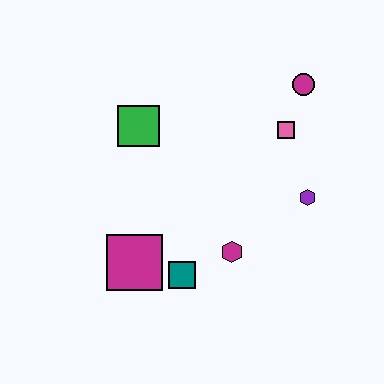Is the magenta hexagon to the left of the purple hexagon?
Yes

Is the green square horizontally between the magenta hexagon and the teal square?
No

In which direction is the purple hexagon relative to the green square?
The purple hexagon is to the right of the green square.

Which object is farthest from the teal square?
The magenta circle is farthest from the teal square.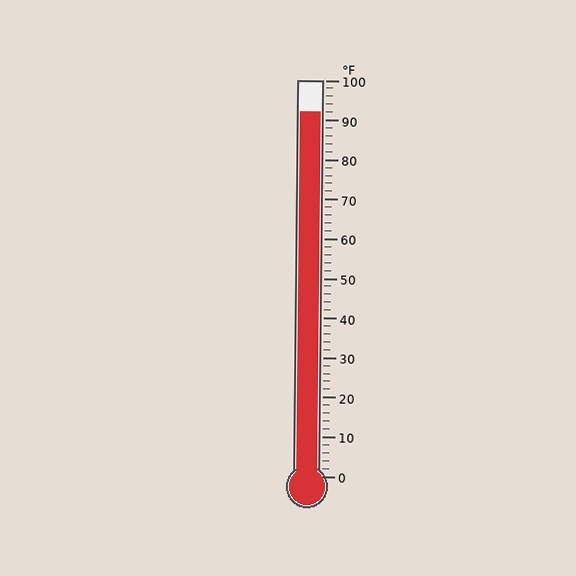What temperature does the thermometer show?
The thermometer shows approximately 92°F.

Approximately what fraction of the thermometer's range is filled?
The thermometer is filled to approximately 90% of its range.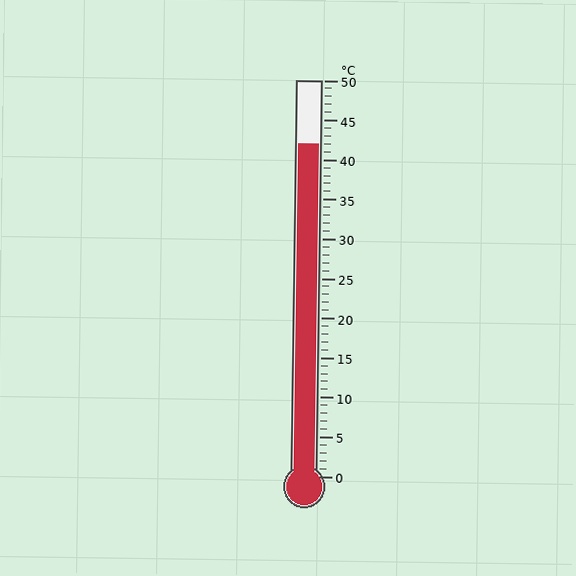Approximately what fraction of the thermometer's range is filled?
The thermometer is filled to approximately 85% of its range.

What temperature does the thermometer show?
The thermometer shows approximately 42°C.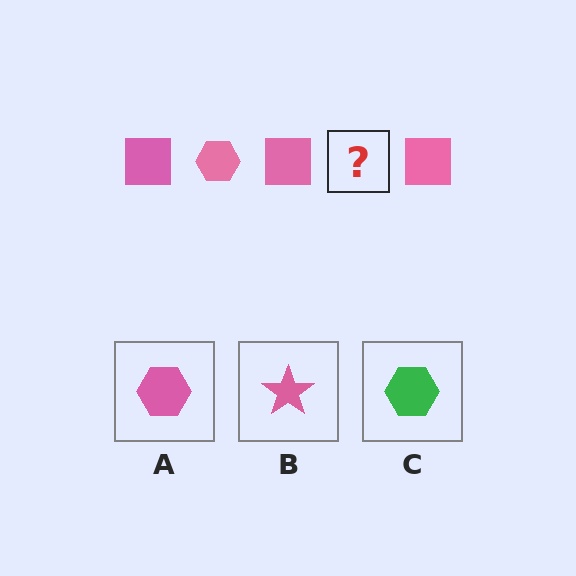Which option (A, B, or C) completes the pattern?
A.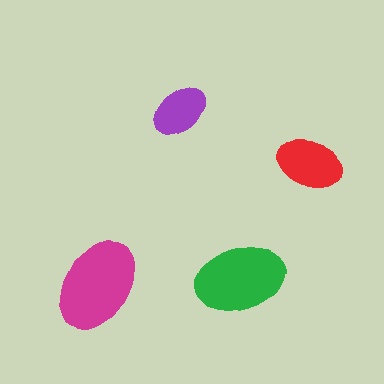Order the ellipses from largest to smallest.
the magenta one, the green one, the red one, the purple one.